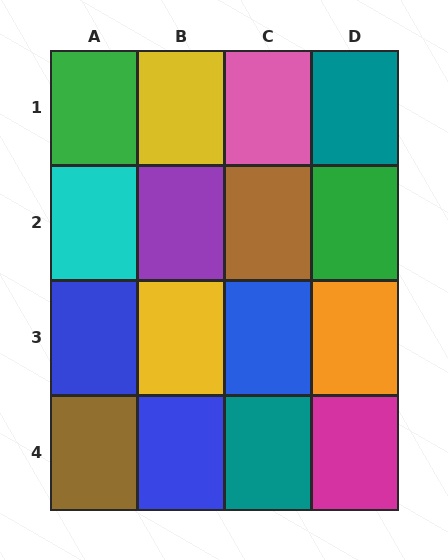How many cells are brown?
2 cells are brown.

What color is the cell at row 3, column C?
Blue.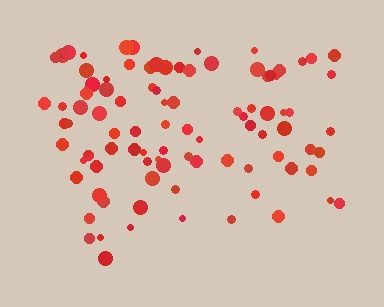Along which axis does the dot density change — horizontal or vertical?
Vertical.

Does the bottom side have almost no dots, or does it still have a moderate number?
Still a moderate number, just noticeably fewer than the top.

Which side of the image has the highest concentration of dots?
The top.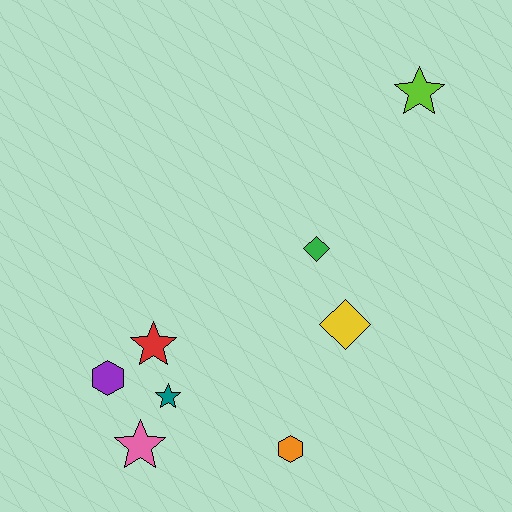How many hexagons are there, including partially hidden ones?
There are 2 hexagons.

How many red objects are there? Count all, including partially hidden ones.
There is 1 red object.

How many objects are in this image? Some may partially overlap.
There are 8 objects.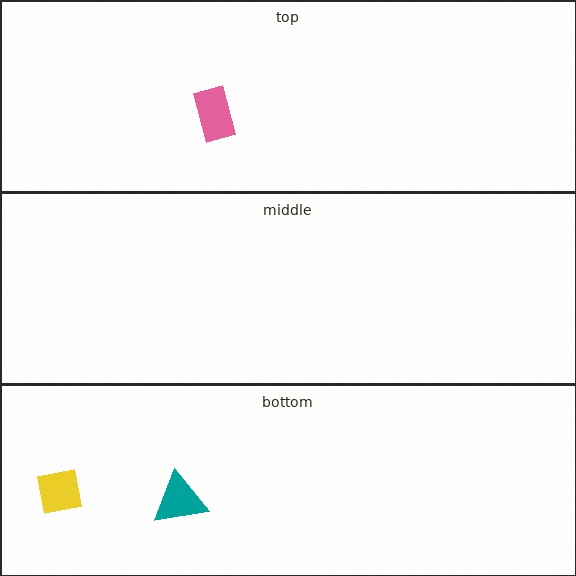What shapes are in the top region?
The pink rectangle.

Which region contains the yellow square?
The bottom region.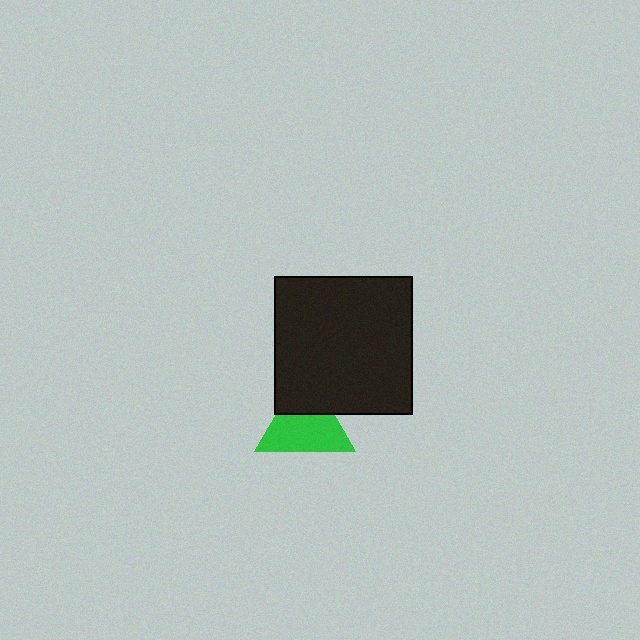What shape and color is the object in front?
The object in front is a black square.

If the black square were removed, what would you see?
You would see the complete green triangle.